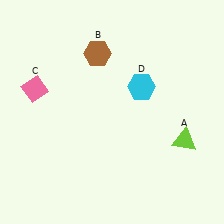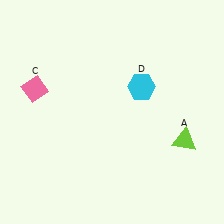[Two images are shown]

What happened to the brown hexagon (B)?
The brown hexagon (B) was removed in Image 2. It was in the top-left area of Image 1.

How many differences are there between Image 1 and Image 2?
There is 1 difference between the two images.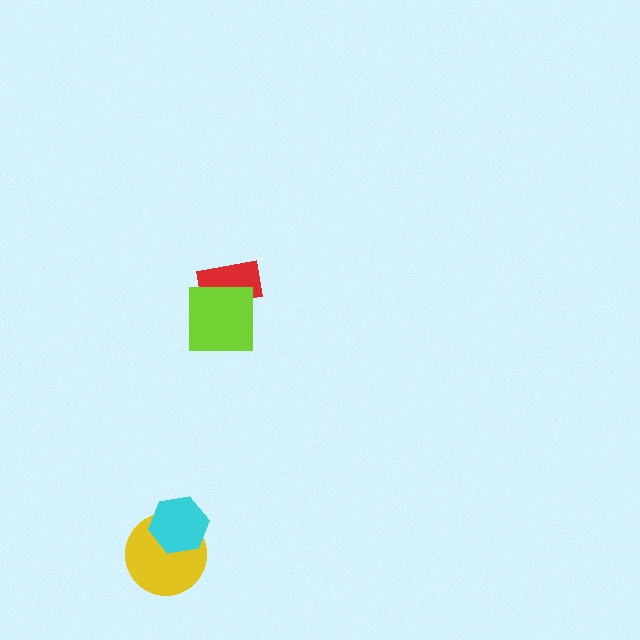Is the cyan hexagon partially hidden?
No, no other shape covers it.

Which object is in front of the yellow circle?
The cyan hexagon is in front of the yellow circle.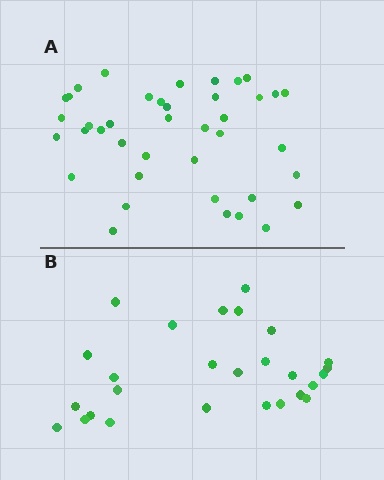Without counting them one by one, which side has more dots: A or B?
Region A (the top region) has more dots.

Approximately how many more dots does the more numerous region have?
Region A has approximately 15 more dots than region B.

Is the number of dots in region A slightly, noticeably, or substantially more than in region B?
Region A has substantially more. The ratio is roughly 1.5 to 1.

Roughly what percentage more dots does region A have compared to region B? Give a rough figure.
About 50% more.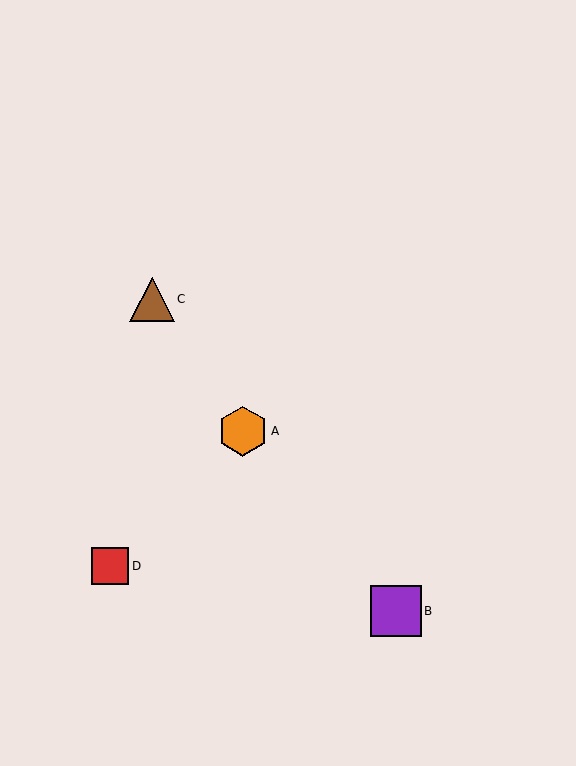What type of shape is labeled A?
Shape A is an orange hexagon.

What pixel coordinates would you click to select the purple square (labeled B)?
Click at (396, 611) to select the purple square B.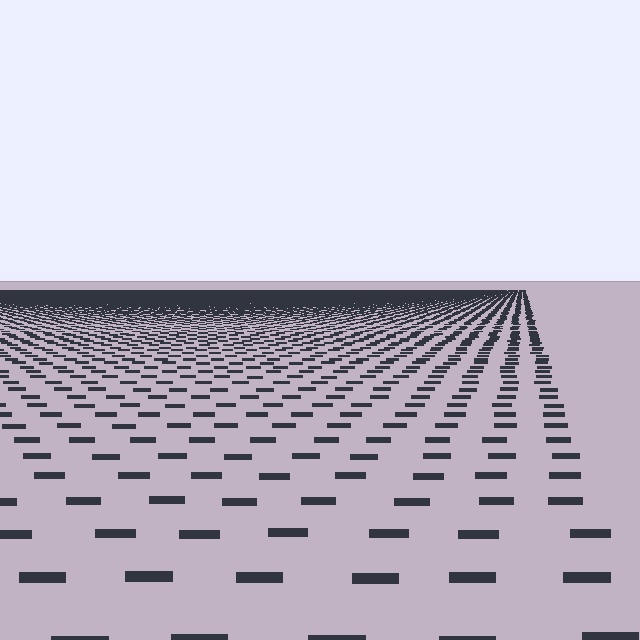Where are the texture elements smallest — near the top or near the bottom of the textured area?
Near the top.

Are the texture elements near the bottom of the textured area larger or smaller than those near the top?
Larger. Near the bottom, elements are closer to the viewer and appear at a bigger on-screen size.